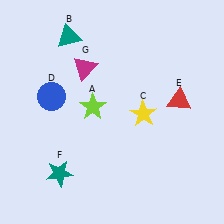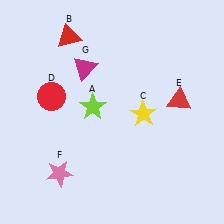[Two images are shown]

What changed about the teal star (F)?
In Image 1, F is teal. In Image 2, it changed to pink.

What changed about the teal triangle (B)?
In Image 1, B is teal. In Image 2, it changed to red.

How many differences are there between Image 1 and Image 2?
There are 3 differences between the two images.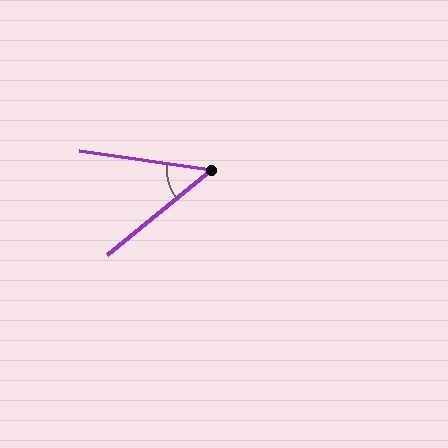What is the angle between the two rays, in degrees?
Approximately 47 degrees.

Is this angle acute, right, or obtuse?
It is acute.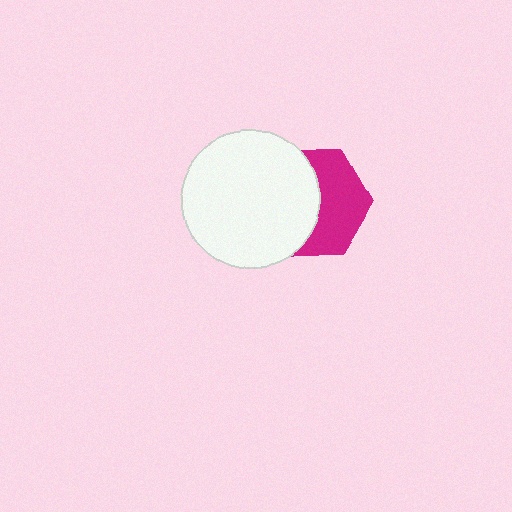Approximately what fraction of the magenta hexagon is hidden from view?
Roughly 51% of the magenta hexagon is hidden behind the white circle.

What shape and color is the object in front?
The object in front is a white circle.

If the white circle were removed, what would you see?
You would see the complete magenta hexagon.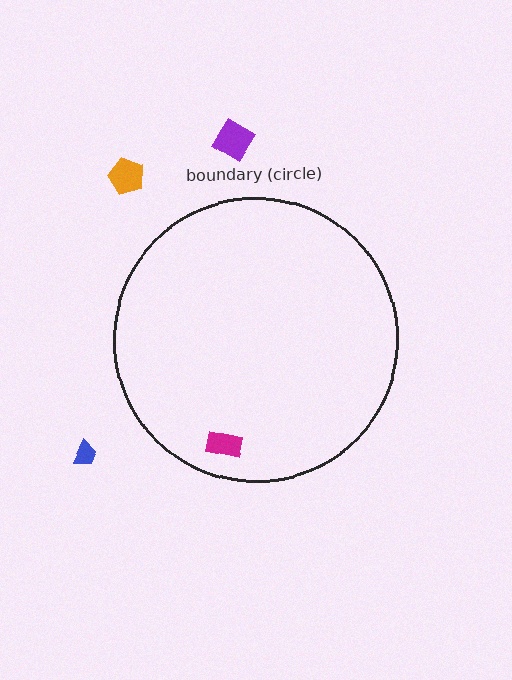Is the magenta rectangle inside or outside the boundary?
Inside.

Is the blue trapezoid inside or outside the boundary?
Outside.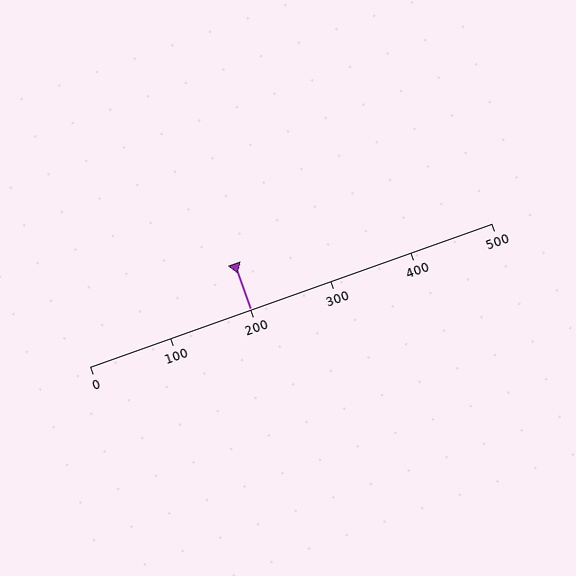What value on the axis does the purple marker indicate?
The marker indicates approximately 200.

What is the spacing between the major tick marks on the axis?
The major ticks are spaced 100 apart.